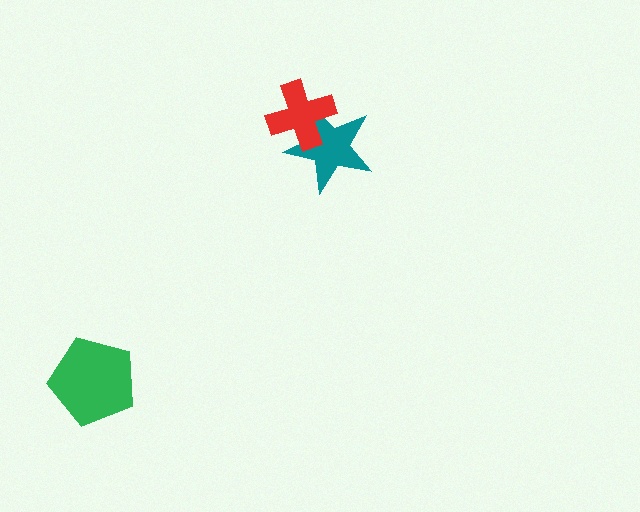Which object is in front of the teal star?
The red cross is in front of the teal star.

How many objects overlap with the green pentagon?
0 objects overlap with the green pentagon.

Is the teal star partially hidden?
Yes, it is partially covered by another shape.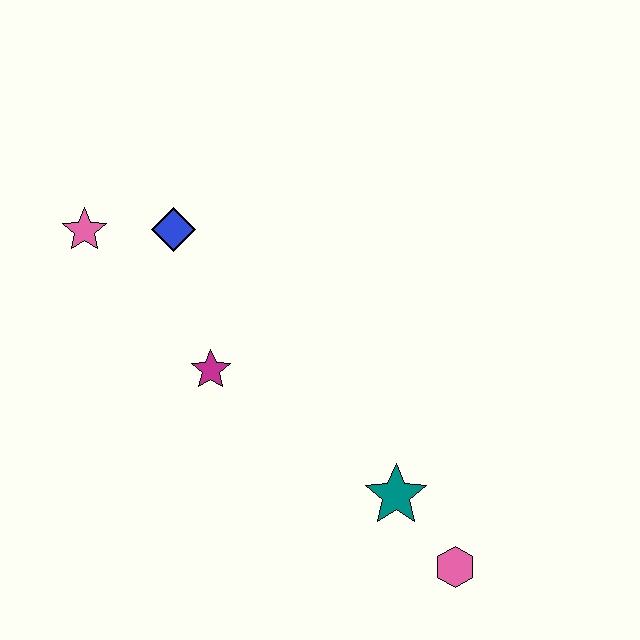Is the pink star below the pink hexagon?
No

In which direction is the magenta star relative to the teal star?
The magenta star is to the left of the teal star.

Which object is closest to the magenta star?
The blue diamond is closest to the magenta star.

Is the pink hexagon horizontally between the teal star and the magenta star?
No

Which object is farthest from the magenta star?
The pink hexagon is farthest from the magenta star.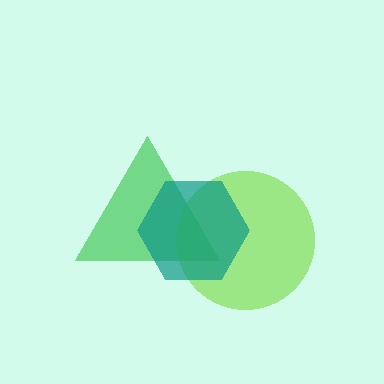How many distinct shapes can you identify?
There are 3 distinct shapes: a green triangle, a lime circle, a teal hexagon.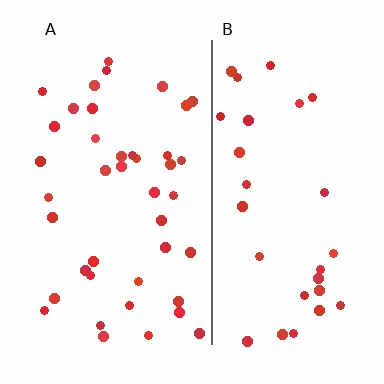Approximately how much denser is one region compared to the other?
Approximately 1.4× — region A over region B.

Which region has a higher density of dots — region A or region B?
A (the left).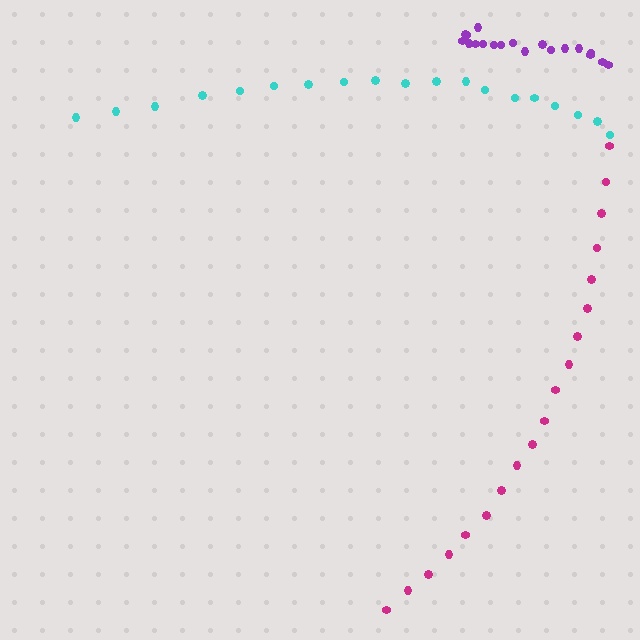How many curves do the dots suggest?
There are 3 distinct paths.